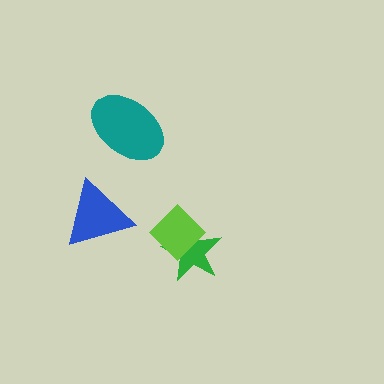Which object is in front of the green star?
The lime diamond is in front of the green star.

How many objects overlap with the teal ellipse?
0 objects overlap with the teal ellipse.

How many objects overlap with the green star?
1 object overlaps with the green star.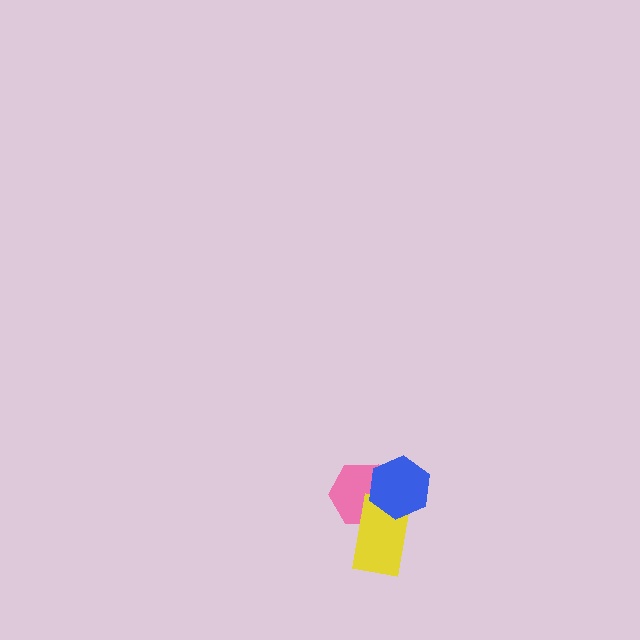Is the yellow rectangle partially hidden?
Yes, it is partially covered by another shape.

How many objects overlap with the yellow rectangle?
2 objects overlap with the yellow rectangle.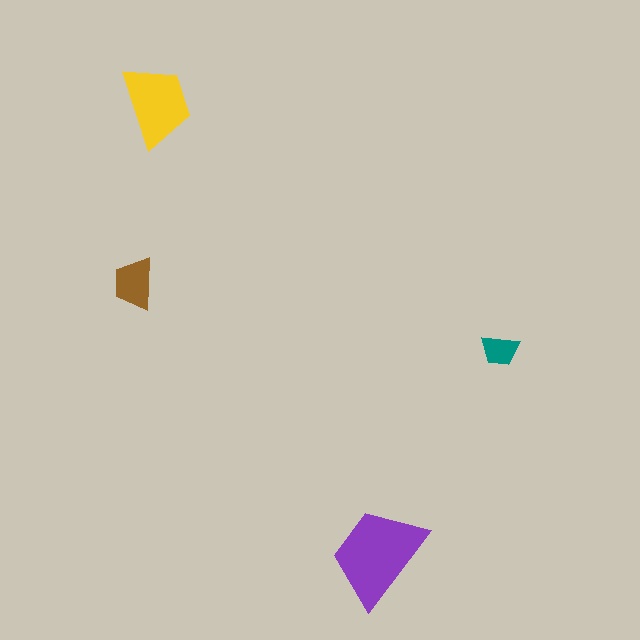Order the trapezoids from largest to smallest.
the purple one, the yellow one, the brown one, the teal one.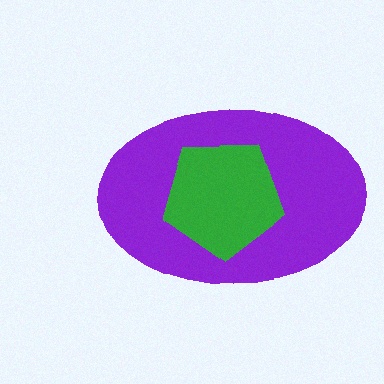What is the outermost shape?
The purple ellipse.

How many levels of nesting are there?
2.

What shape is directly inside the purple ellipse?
The green pentagon.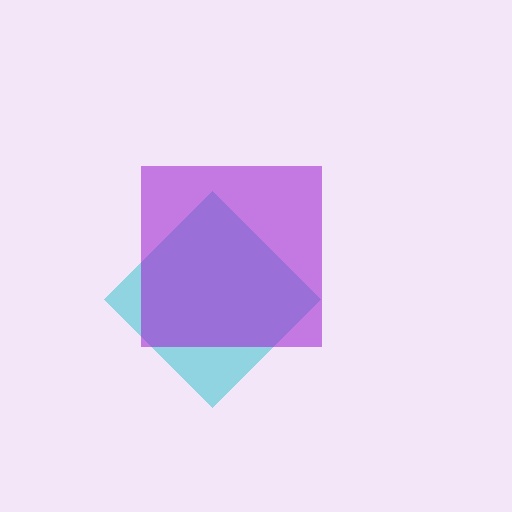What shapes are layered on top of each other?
The layered shapes are: a cyan diamond, a purple square.